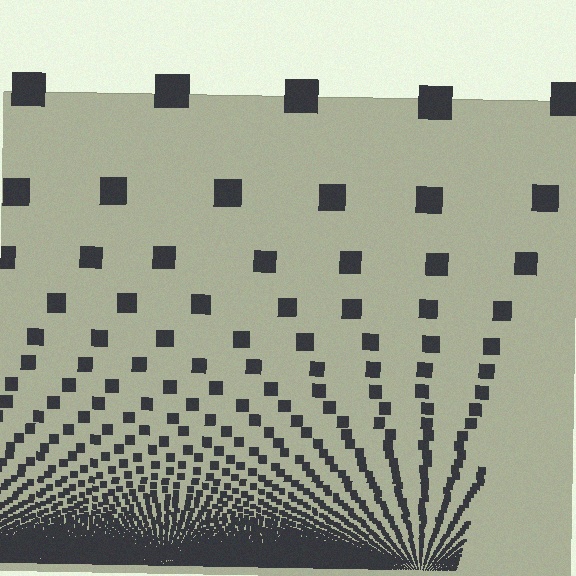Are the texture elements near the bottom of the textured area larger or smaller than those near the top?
Smaller. The gradient is inverted — elements near the bottom are smaller and denser.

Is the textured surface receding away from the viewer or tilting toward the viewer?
The surface appears to tilt toward the viewer. Texture elements get larger and sparser toward the top.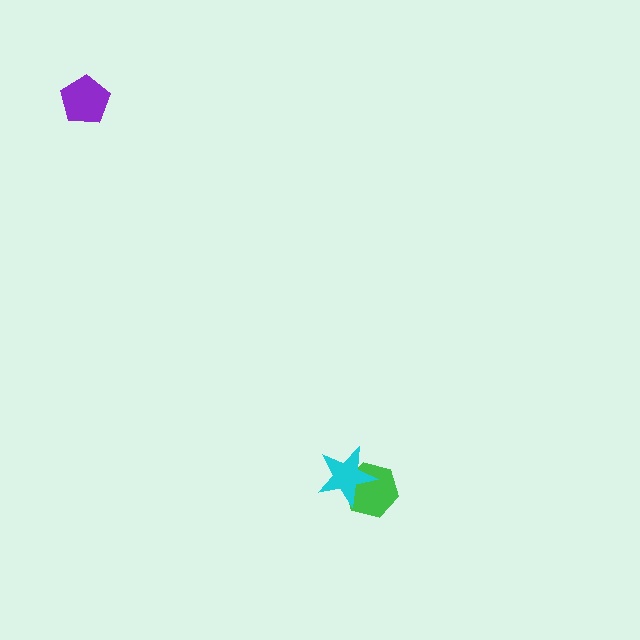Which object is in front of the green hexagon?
The cyan star is in front of the green hexagon.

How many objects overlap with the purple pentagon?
0 objects overlap with the purple pentagon.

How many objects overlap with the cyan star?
1 object overlaps with the cyan star.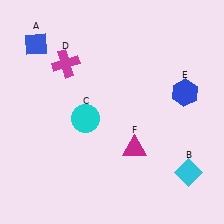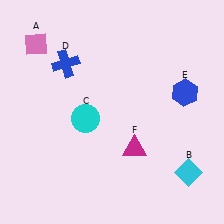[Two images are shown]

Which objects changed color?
A changed from blue to pink. D changed from magenta to blue.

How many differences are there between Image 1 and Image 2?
There are 2 differences between the two images.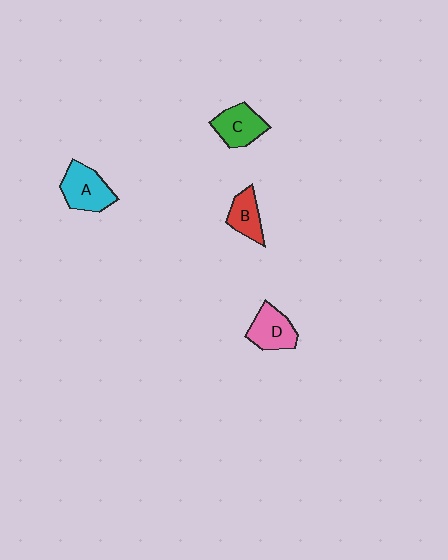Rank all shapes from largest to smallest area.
From largest to smallest: A (cyan), C (green), D (pink), B (red).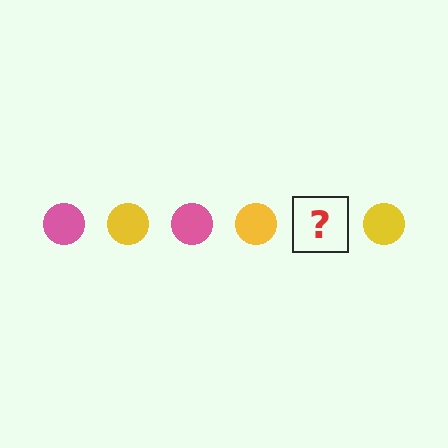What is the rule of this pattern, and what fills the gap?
The rule is that the pattern cycles through pink, yellow circles. The gap should be filled with a pink circle.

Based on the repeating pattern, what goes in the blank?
The blank should be a pink circle.